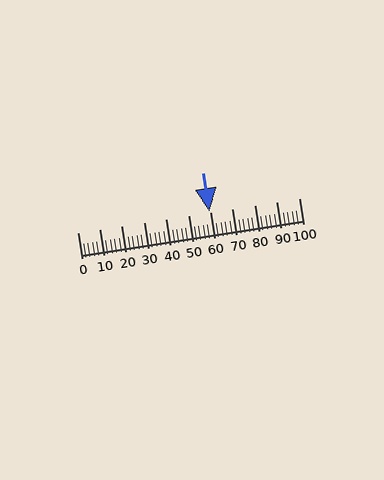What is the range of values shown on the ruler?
The ruler shows values from 0 to 100.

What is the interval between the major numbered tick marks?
The major tick marks are spaced 10 units apart.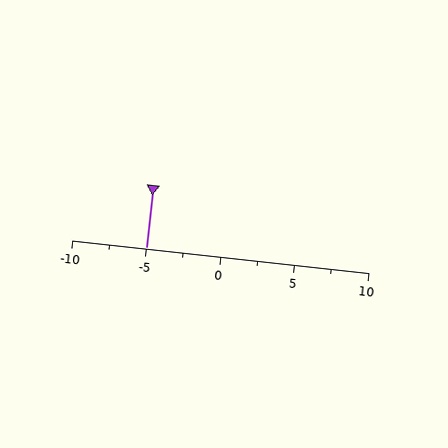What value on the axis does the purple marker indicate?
The marker indicates approximately -5.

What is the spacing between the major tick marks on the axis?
The major ticks are spaced 5 apart.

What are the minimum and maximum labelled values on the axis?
The axis runs from -10 to 10.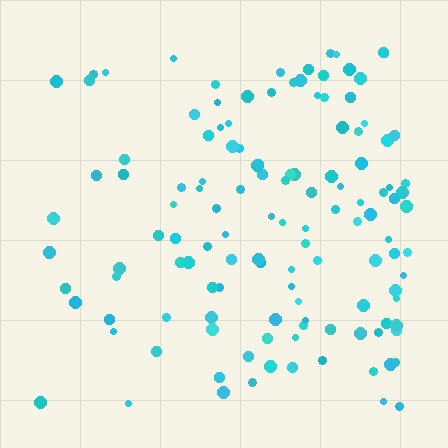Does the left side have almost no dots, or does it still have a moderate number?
Still a moderate number, just noticeably fewer than the right.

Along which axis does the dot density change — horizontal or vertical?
Horizontal.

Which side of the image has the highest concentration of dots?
The right.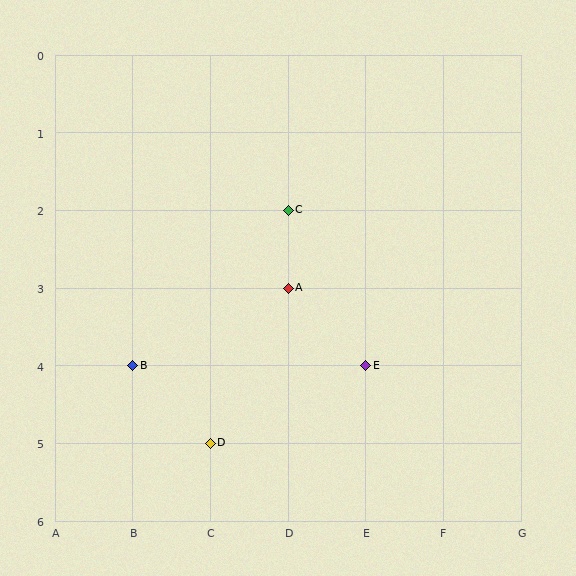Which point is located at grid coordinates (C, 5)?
Point D is at (C, 5).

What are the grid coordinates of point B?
Point B is at grid coordinates (B, 4).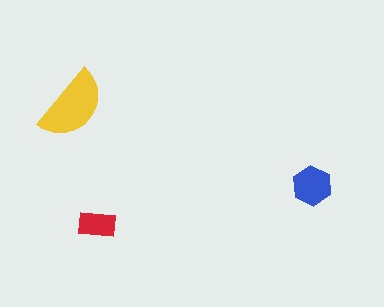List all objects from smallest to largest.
The red rectangle, the blue hexagon, the yellow semicircle.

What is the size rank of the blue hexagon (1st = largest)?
2nd.